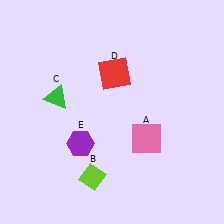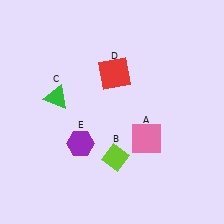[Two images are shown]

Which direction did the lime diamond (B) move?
The lime diamond (B) moved right.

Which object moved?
The lime diamond (B) moved right.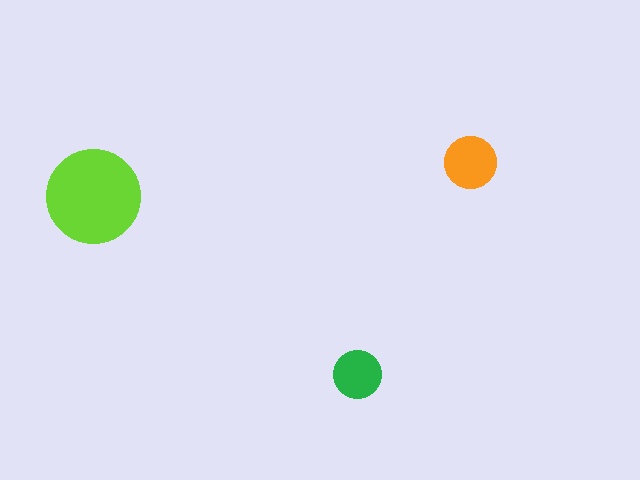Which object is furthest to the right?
The orange circle is rightmost.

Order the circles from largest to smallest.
the lime one, the orange one, the green one.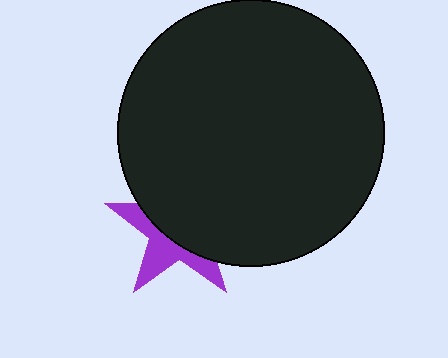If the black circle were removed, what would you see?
You would see the complete purple star.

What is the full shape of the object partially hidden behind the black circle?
The partially hidden object is a purple star.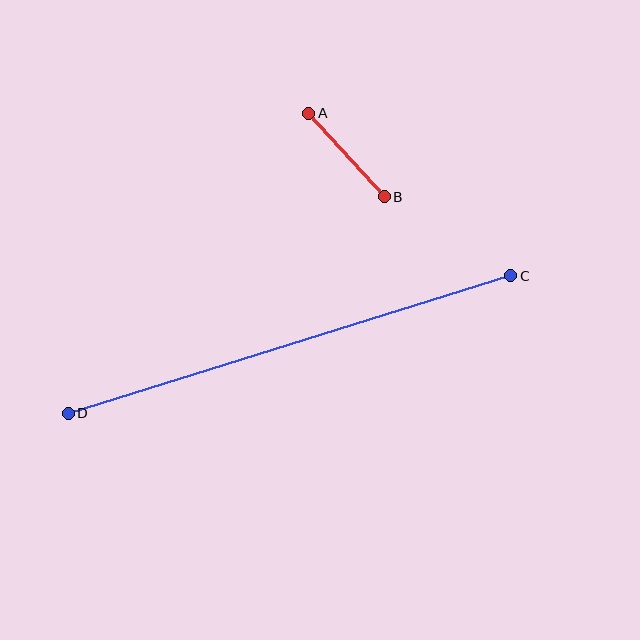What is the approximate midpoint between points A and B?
The midpoint is at approximately (346, 155) pixels.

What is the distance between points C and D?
The distance is approximately 463 pixels.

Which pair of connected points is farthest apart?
Points C and D are farthest apart.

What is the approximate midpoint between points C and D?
The midpoint is at approximately (290, 344) pixels.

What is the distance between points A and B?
The distance is approximately 113 pixels.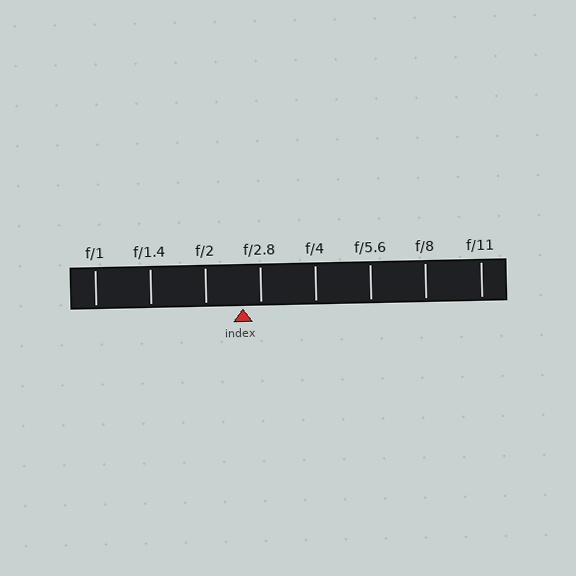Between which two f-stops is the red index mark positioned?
The index mark is between f/2 and f/2.8.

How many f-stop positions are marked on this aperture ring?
There are 8 f-stop positions marked.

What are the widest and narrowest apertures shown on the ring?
The widest aperture shown is f/1 and the narrowest is f/11.